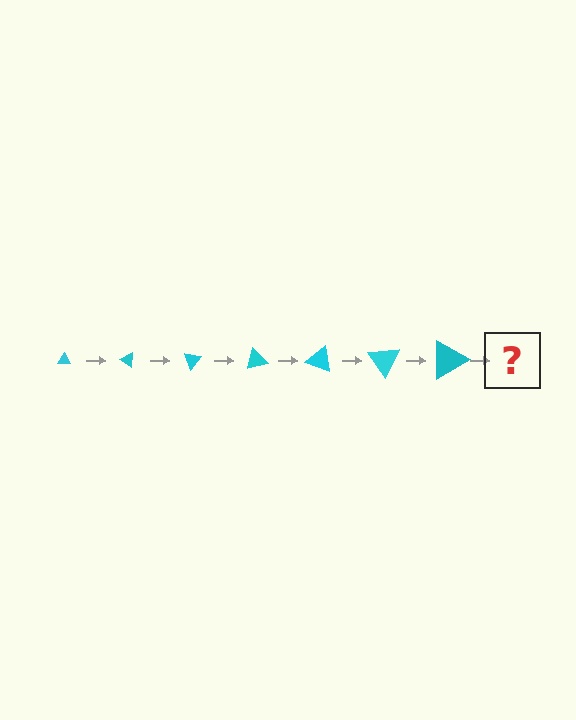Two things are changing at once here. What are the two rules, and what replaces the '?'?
The two rules are that the triangle grows larger each step and it rotates 35 degrees each step. The '?' should be a triangle, larger than the previous one and rotated 245 degrees from the start.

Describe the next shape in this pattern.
It should be a triangle, larger than the previous one and rotated 245 degrees from the start.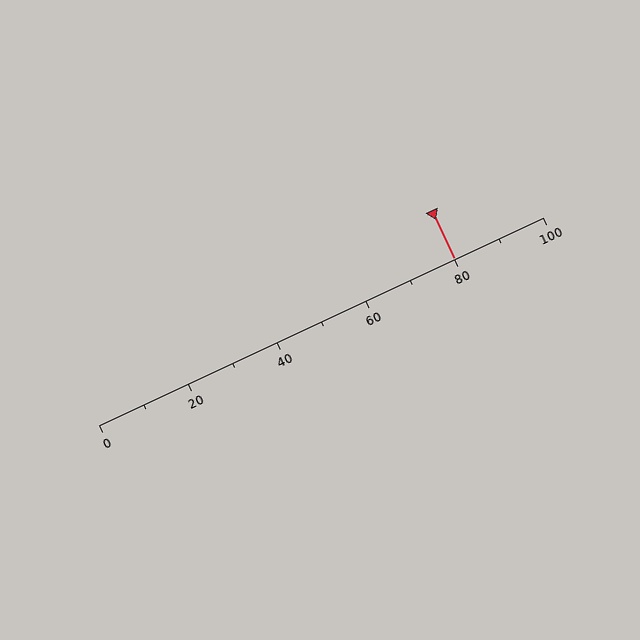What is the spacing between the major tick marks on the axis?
The major ticks are spaced 20 apart.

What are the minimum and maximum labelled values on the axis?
The axis runs from 0 to 100.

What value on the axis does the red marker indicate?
The marker indicates approximately 80.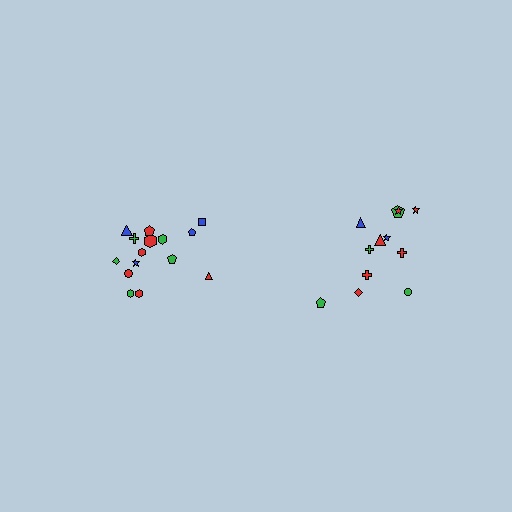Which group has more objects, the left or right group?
The left group.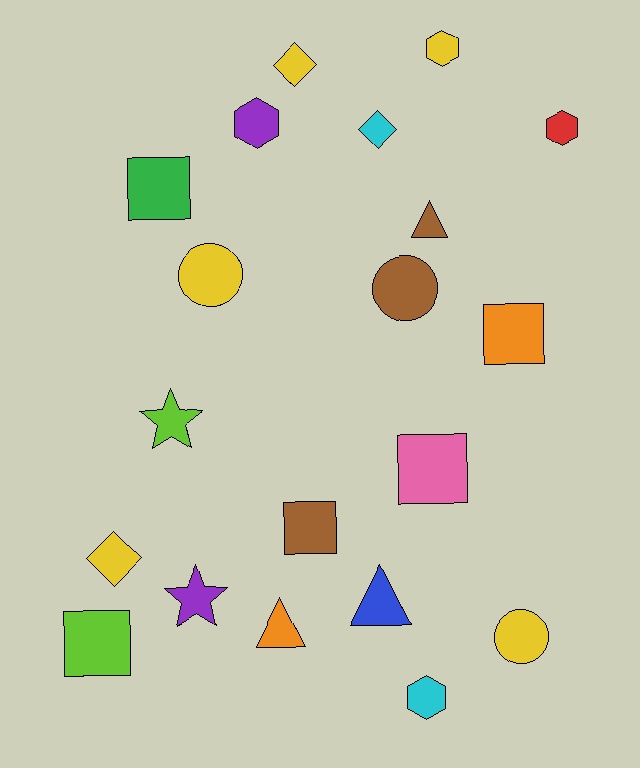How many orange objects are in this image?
There are 2 orange objects.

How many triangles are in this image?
There are 3 triangles.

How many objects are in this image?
There are 20 objects.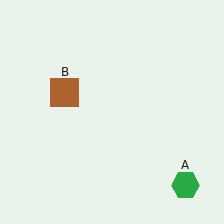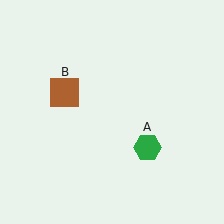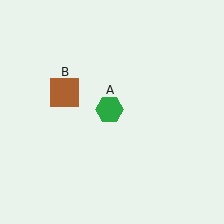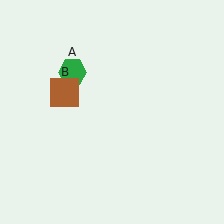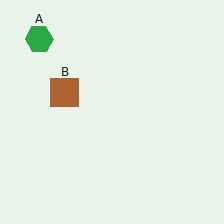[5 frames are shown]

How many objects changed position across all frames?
1 object changed position: green hexagon (object A).